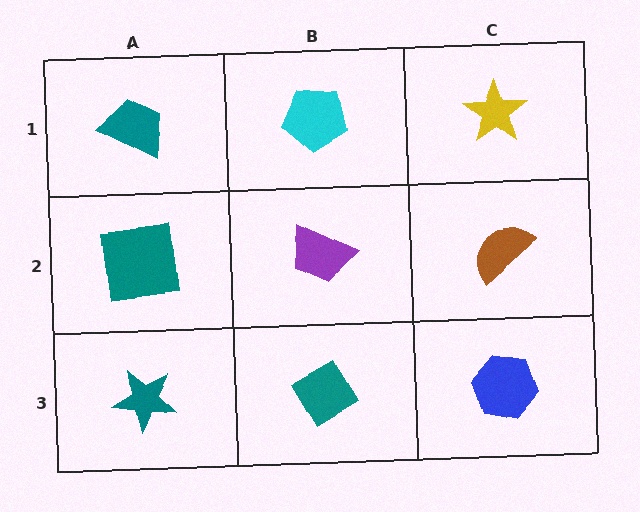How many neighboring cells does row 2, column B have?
4.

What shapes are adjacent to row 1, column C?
A brown semicircle (row 2, column C), a cyan pentagon (row 1, column B).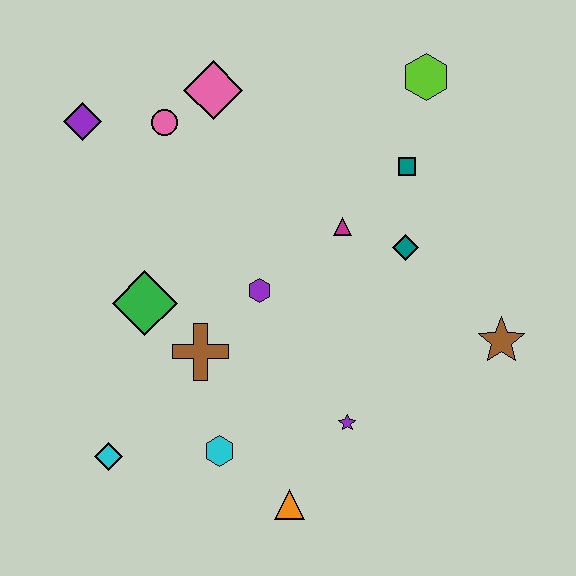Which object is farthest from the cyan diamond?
The lime hexagon is farthest from the cyan diamond.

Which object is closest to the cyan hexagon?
The orange triangle is closest to the cyan hexagon.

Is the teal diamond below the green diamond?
No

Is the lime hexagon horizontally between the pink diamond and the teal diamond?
No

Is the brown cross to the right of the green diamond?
Yes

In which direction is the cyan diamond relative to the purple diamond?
The cyan diamond is below the purple diamond.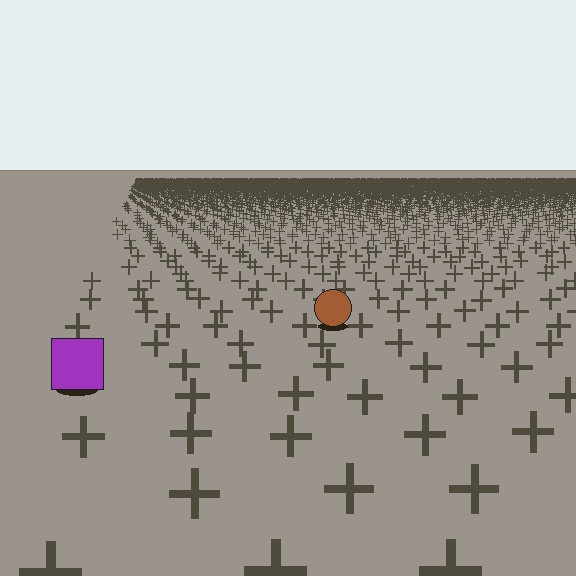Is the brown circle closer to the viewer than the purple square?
No. The purple square is closer — you can tell from the texture gradient: the ground texture is coarser near it.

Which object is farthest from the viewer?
The brown circle is farthest from the viewer. It appears smaller and the ground texture around it is denser.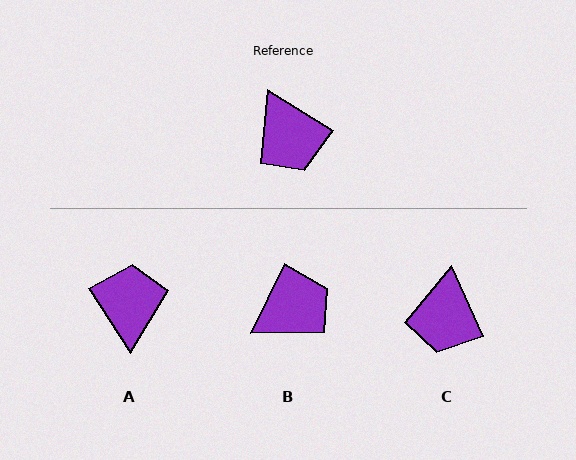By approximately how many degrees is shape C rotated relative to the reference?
Approximately 34 degrees clockwise.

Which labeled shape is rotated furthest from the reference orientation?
A, about 154 degrees away.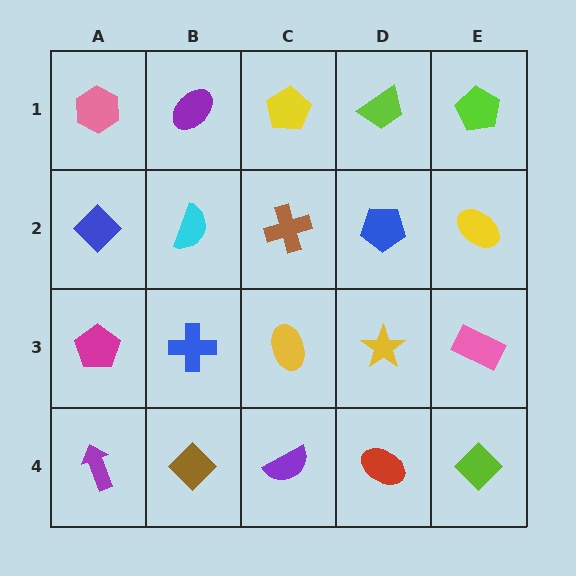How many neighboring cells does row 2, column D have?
4.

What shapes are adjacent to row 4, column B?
A blue cross (row 3, column B), a purple arrow (row 4, column A), a purple semicircle (row 4, column C).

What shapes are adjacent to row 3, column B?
A cyan semicircle (row 2, column B), a brown diamond (row 4, column B), a magenta pentagon (row 3, column A), a yellow ellipse (row 3, column C).